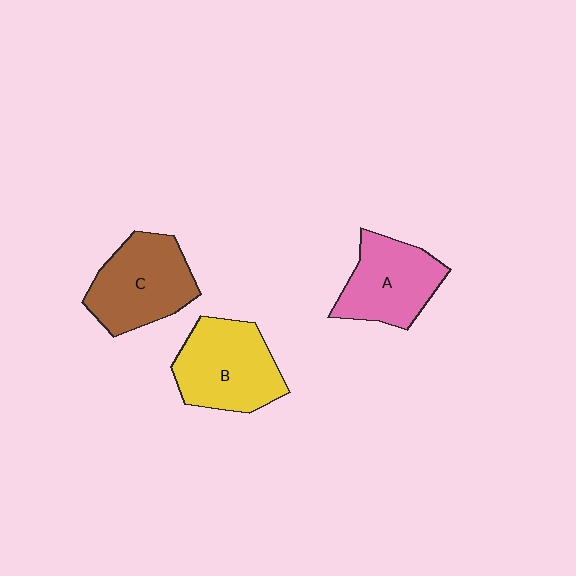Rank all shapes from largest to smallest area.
From largest to smallest: B (yellow), C (brown), A (pink).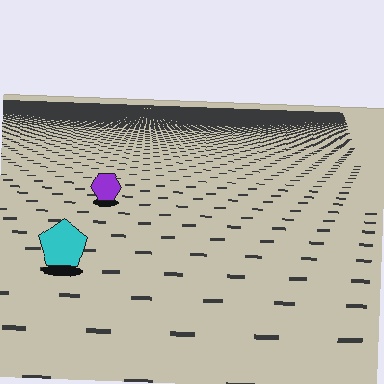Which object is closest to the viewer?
The cyan pentagon is closest. The texture marks near it are larger and more spread out.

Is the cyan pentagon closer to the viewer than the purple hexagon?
Yes. The cyan pentagon is closer — you can tell from the texture gradient: the ground texture is coarser near it.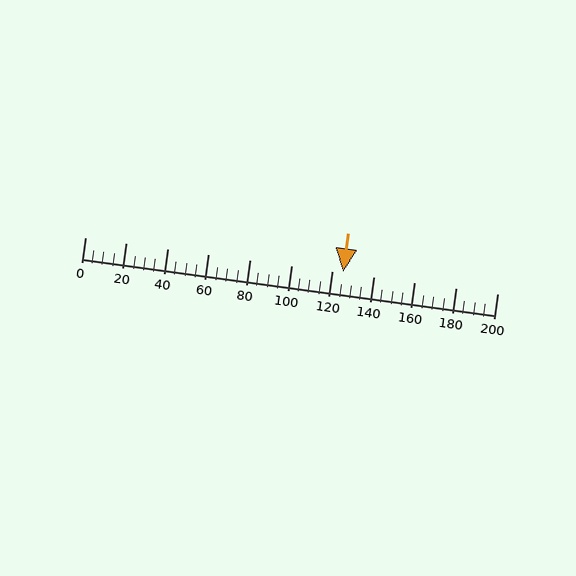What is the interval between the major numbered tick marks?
The major tick marks are spaced 20 units apart.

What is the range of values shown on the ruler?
The ruler shows values from 0 to 200.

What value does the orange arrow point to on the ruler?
The orange arrow points to approximately 125.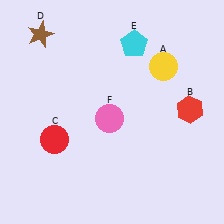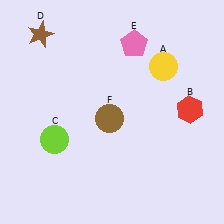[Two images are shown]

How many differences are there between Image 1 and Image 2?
There are 3 differences between the two images.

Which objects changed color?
C changed from red to lime. E changed from cyan to pink. F changed from pink to brown.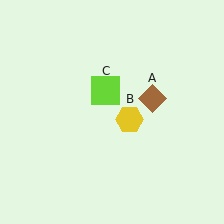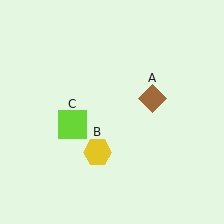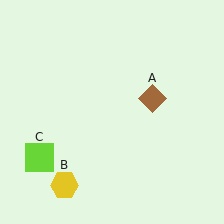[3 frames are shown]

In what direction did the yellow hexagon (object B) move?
The yellow hexagon (object B) moved down and to the left.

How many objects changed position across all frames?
2 objects changed position: yellow hexagon (object B), lime square (object C).